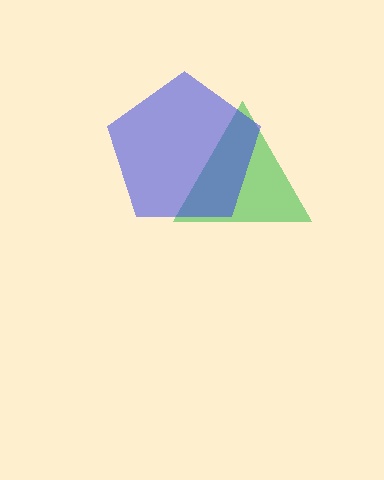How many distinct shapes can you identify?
There are 2 distinct shapes: a green triangle, a blue pentagon.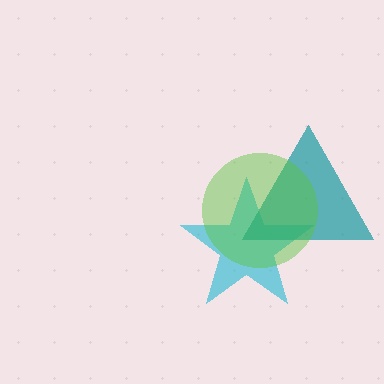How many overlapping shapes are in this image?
There are 3 overlapping shapes in the image.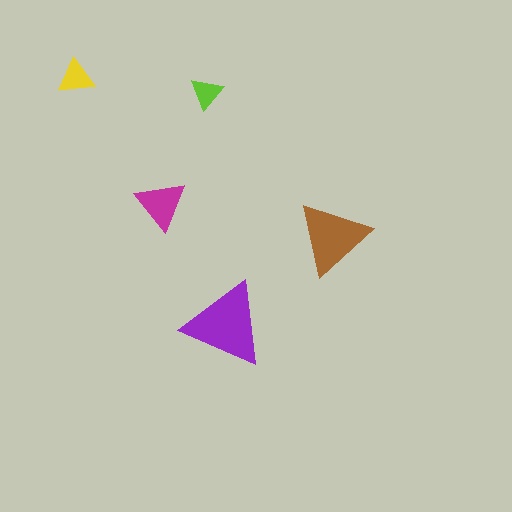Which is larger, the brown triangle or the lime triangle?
The brown one.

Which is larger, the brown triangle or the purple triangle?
The purple one.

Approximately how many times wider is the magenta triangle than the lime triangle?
About 1.5 times wider.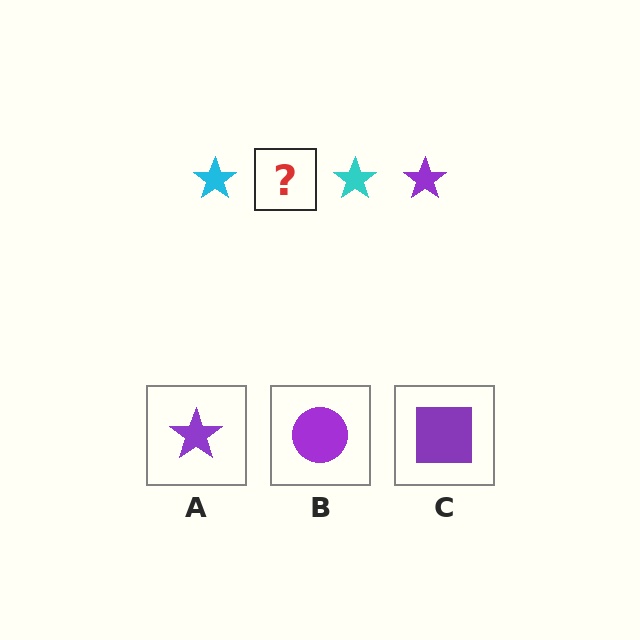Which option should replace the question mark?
Option A.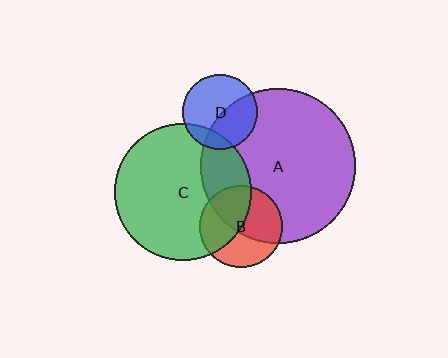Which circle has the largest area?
Circle A (purple).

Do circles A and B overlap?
Yes.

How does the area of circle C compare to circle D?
Approximately 3.4 times.